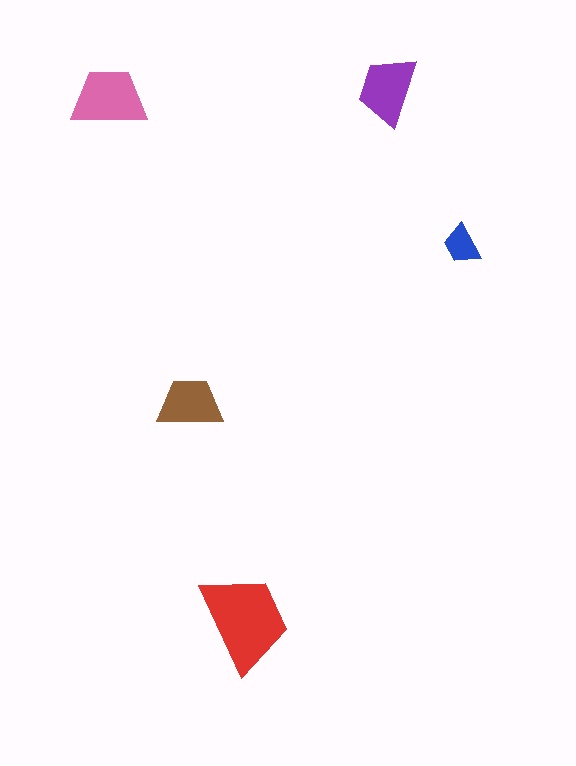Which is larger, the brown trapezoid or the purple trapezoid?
The purple one.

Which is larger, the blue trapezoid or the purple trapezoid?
The purple one.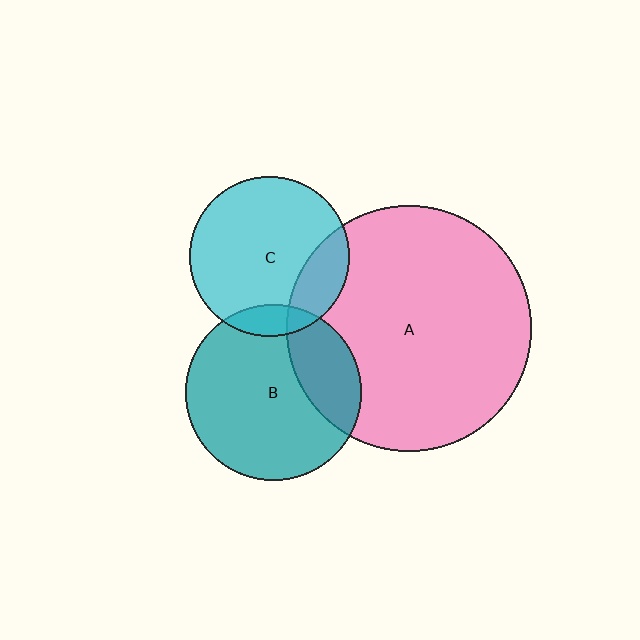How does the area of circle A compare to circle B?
Approximately 1.9 times.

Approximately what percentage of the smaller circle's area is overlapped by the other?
Approximately 25%.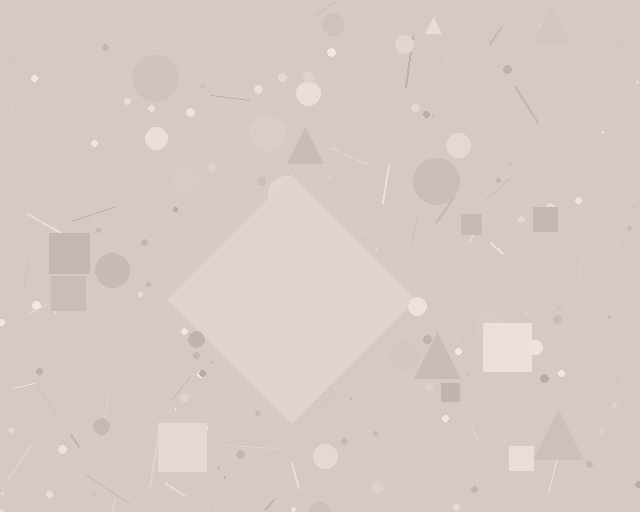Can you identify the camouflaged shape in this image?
The camouflaged shape is a diamond.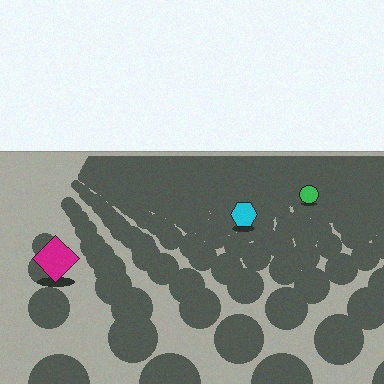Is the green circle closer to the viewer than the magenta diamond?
No. The magenta diamond is closer — you can tell from the texture gradient: the ground texture is coarser near it.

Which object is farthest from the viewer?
The green circle is farthest from the viewer. It appears smaller and the ground texture around it is denser.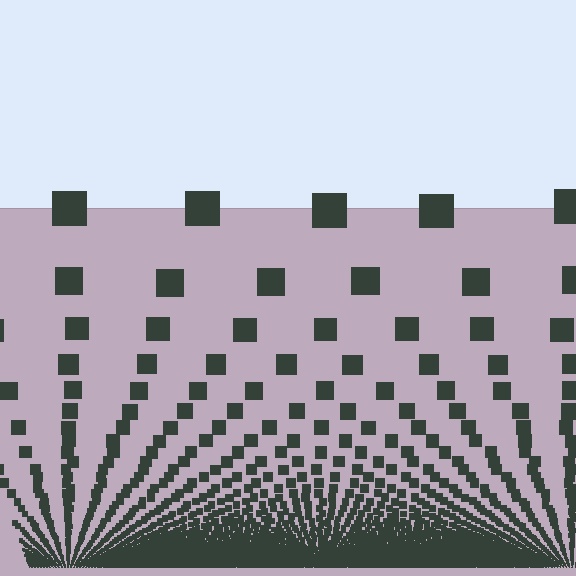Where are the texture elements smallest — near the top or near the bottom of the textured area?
Near the bottom.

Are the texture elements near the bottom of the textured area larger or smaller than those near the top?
Smaller. The gradient is inverted — elements near the bottom are smaller and denser.